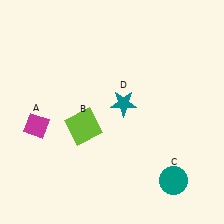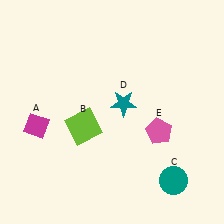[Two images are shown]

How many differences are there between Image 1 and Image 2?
There is 1 difference between the two images.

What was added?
A pink pentagon (E) was added in Image 2.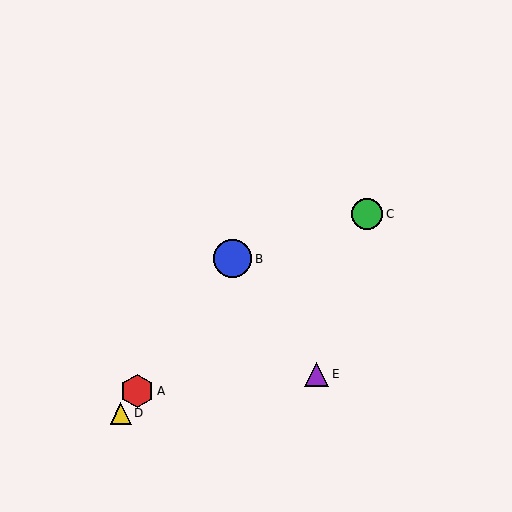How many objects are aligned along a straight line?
3 objects (A, B, D) are aligned along a straight line.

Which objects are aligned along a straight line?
Objects A, B, D are aligned along a straight line.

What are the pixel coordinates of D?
Object D is at (121, 413).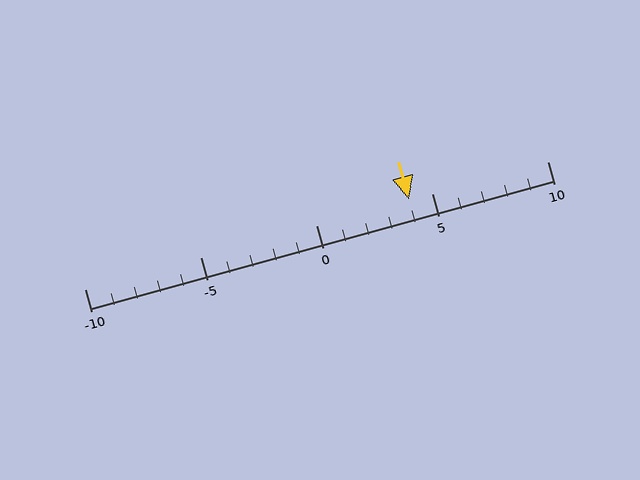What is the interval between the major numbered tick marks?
The major tick marks are spaced 5 units apart.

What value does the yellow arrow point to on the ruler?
The yellow arrow points to approximately 4.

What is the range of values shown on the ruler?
The ruler shows values from -10 to 10.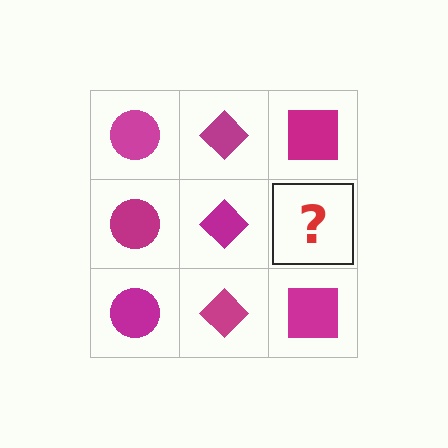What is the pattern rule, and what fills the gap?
The rule is that each column has a consistent shape. The gap should be filled with a magenta square.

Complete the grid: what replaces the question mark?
The question mark should be replaced with a magenta square.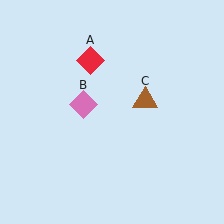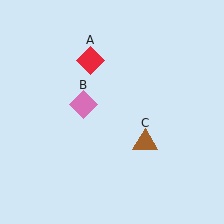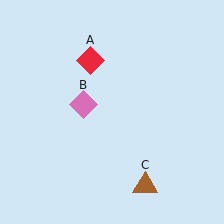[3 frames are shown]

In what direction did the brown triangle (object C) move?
The brown triangle (object C) moved down.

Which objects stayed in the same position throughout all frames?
Red diamond (object A) and pink diamond (object B) remained stationary.